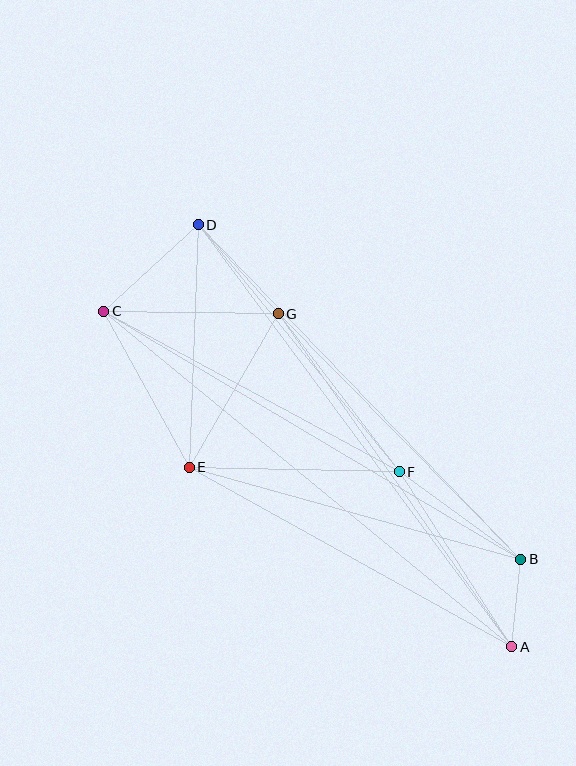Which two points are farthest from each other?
Points A and C are farthest from each other.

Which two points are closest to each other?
Points A and B are closest to each other.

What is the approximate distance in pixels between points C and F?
The distance between C and F is approximately 336 pixels.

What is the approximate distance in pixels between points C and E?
The distance between C and E is approximately 178 pixels.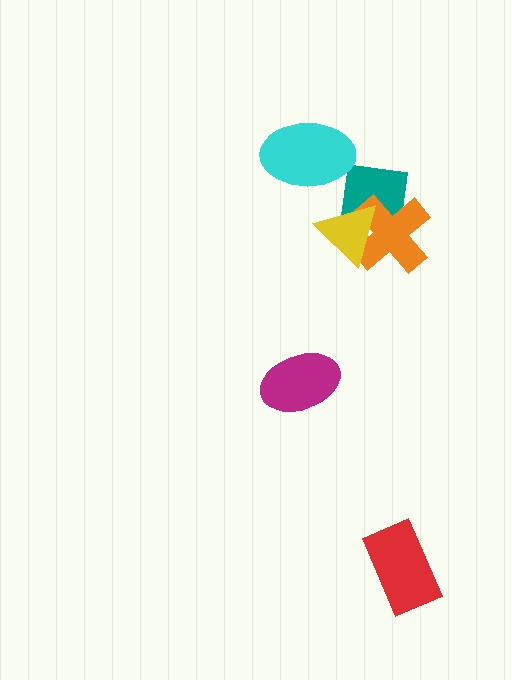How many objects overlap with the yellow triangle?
2 objects overlap with the yellow triangle.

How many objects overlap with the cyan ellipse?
0 objects overlap with the cyan ellipse.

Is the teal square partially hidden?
Yes, it is partially covered by another shape.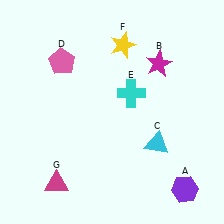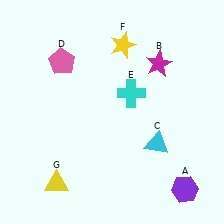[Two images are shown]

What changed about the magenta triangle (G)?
In Image 1, G is magenta. In Image 2, it changed to yellow.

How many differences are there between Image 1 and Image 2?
There is 1 difference between the two images.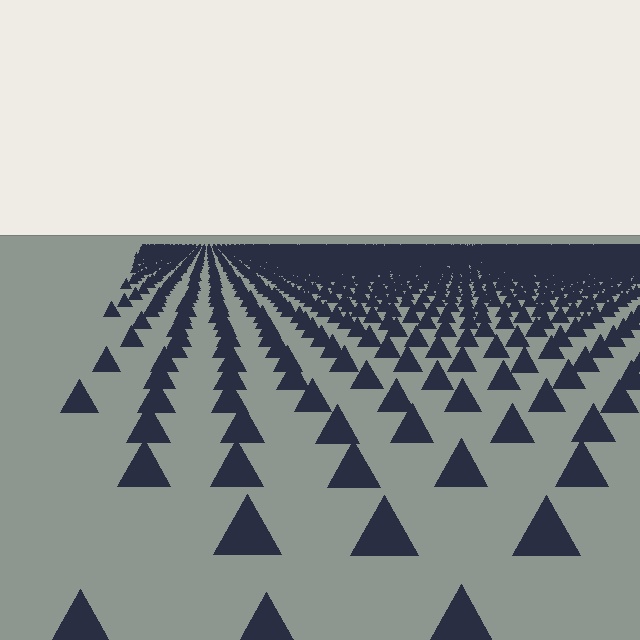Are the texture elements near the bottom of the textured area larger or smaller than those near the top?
Larger. Near the bottom, elements are closer to the viewer and appear at a bigger on-screen size.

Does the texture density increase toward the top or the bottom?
Density increases toward the top.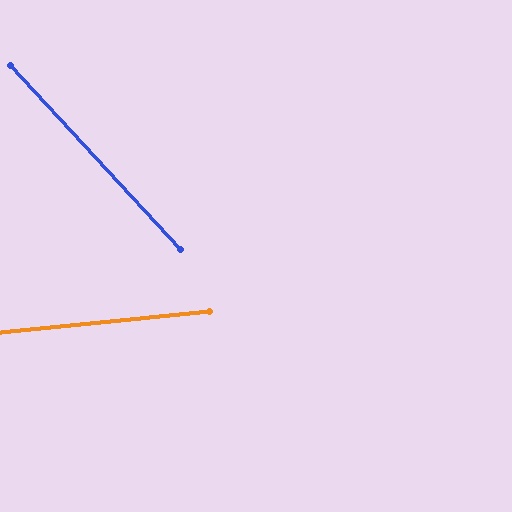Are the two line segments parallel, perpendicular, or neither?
Neither parallel nor perpendicular — they differ by about 53°.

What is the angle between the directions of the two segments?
Approximately 53 degrees.